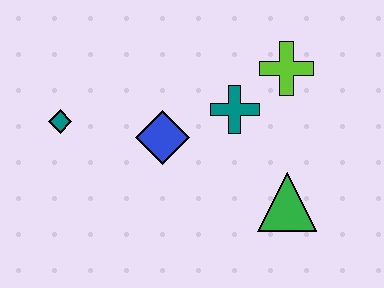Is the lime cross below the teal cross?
No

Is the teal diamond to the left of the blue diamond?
Yes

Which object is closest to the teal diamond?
The blue diamond is closest to the teal diamond.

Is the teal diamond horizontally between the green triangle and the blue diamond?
No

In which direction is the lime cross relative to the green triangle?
The lime cross is above the green triangle.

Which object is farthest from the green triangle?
The teal diamond is farthest from the green triangle.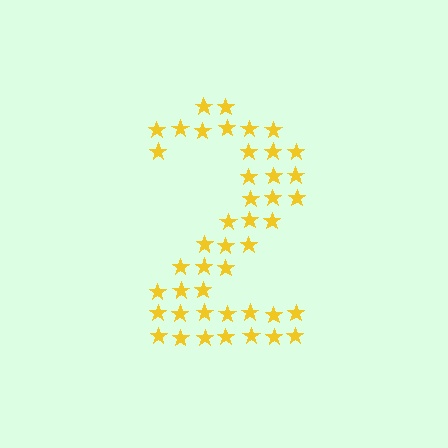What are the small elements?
The small elements are stars.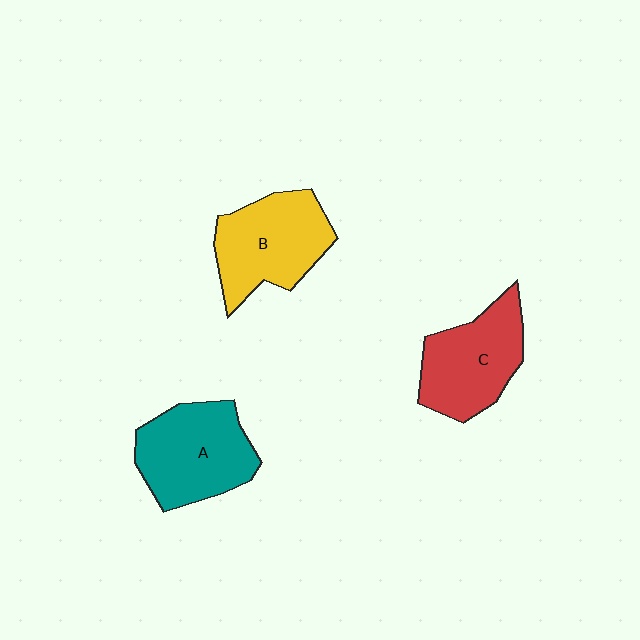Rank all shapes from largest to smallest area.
From largest to smallest: A (teal), B (yellow), C (red).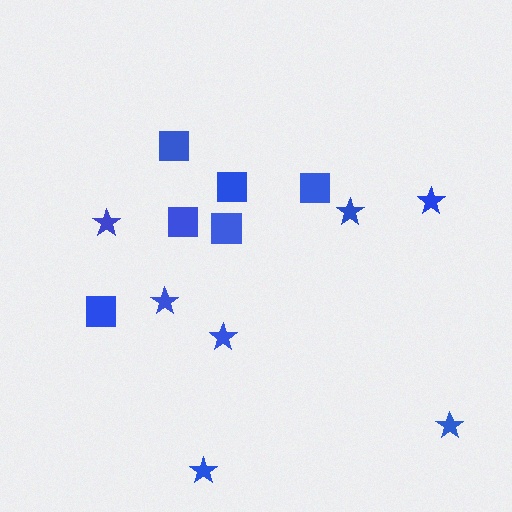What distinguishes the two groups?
There are 2 groups: one group of stars (7) and one group of squares (6).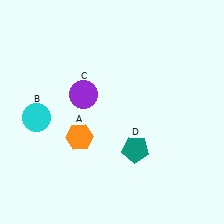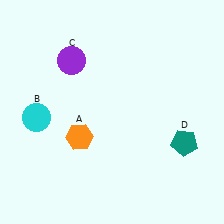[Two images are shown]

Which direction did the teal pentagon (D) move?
The teal pentagon (D) moved right.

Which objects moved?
The objects that moved are: the purple circle (C), the teal pentagon (D).